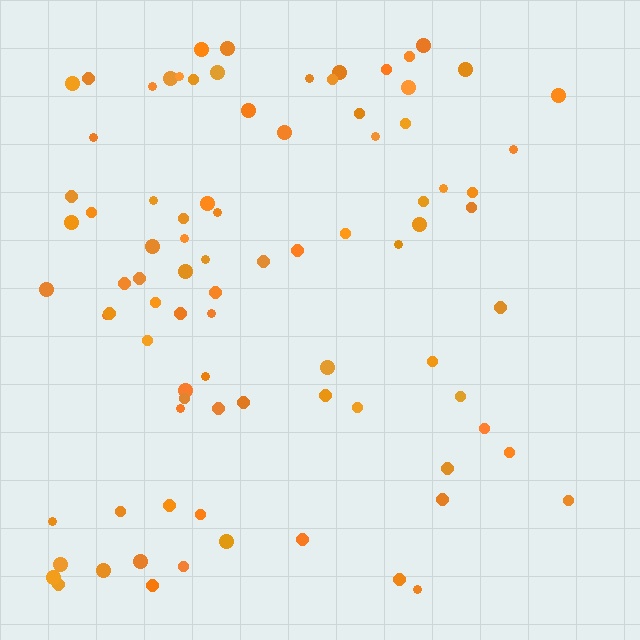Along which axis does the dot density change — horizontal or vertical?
Horizontal.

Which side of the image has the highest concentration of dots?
The left.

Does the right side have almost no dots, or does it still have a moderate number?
Still a moderate number, just noticeably fewer than the left.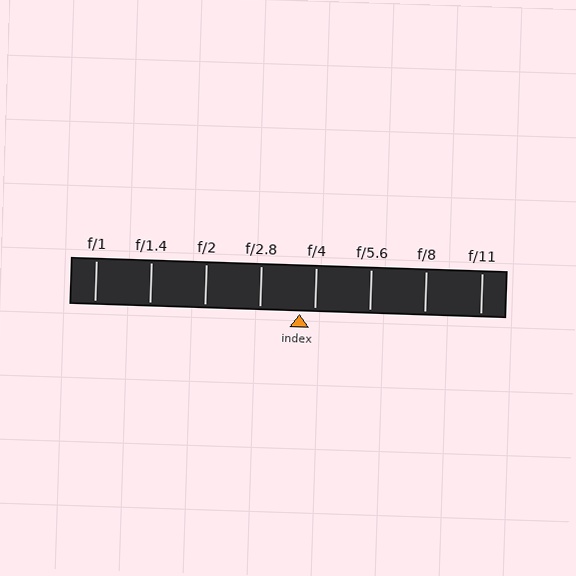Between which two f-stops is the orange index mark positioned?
The index mark is between f/2.8 and f/4.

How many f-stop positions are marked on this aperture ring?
There are 8 f-stop positions marked.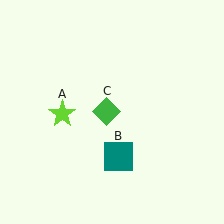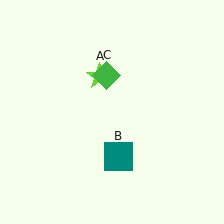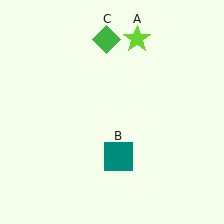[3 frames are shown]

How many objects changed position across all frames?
2 objects changed position: lime star (object A), green diamond (object C).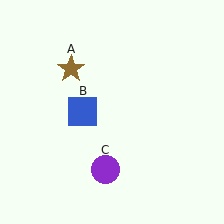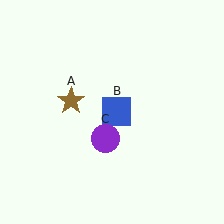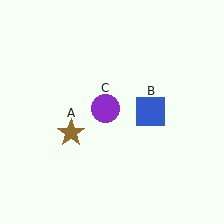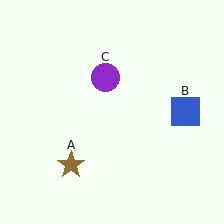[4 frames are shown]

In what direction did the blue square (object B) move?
The blue square (object B) moved right.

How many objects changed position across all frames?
3 objects changed position: brown star (object A), blue square (object B), purple circle (object C).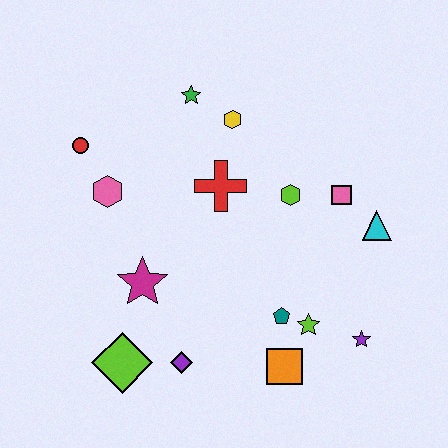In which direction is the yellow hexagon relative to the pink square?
The yellow hexagon is to the left of the pink square.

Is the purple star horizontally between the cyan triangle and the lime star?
Yes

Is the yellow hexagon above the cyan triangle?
Yes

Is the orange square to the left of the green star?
No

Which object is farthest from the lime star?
The red circle is farthest from the lime star.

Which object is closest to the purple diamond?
The lime diamond is closest to the purple diamond.